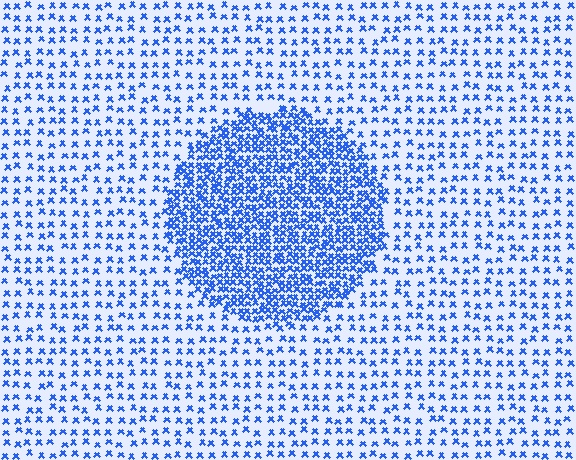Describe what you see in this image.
The image contains small blue elements arranged at two different densities. A circle-shaped region is visible where the elements are more densely packed than the surrounding area.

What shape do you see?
I see a circle.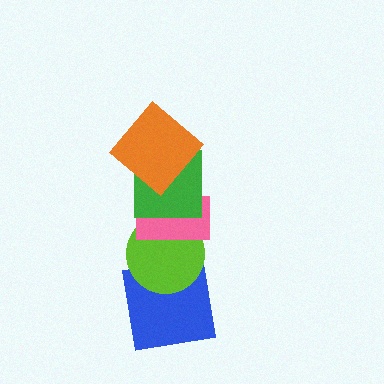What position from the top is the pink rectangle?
The pink rectangle is 3rd from the top.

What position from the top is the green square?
The green square is 2nd from the top.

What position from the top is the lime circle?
The lime circle is 4th from the top.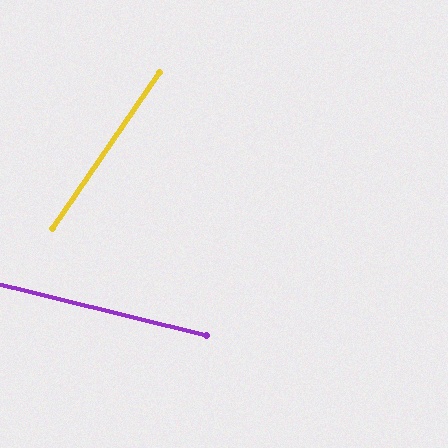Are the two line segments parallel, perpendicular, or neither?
Neither parallel nor perpendicular — they differ by about 69°.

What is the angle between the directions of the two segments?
Approximately 69 degrees.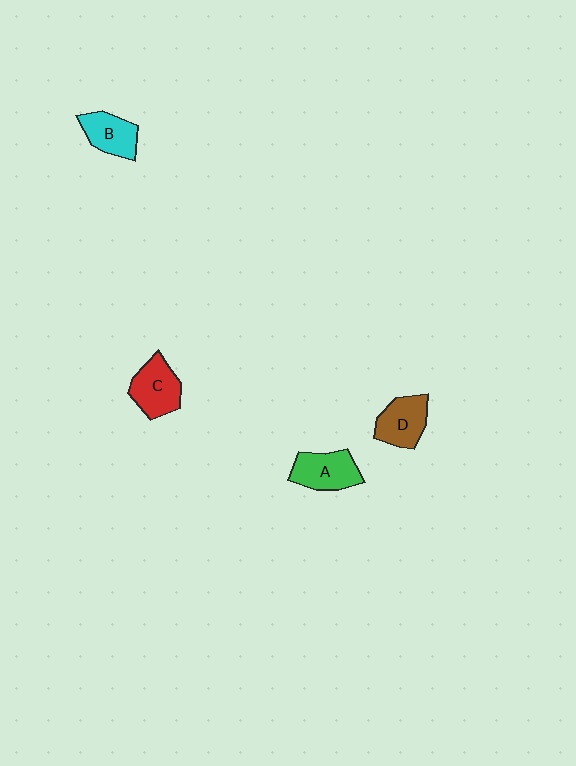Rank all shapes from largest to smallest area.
From largest to smallest: C (red), A (green), D (brown), B (cyan).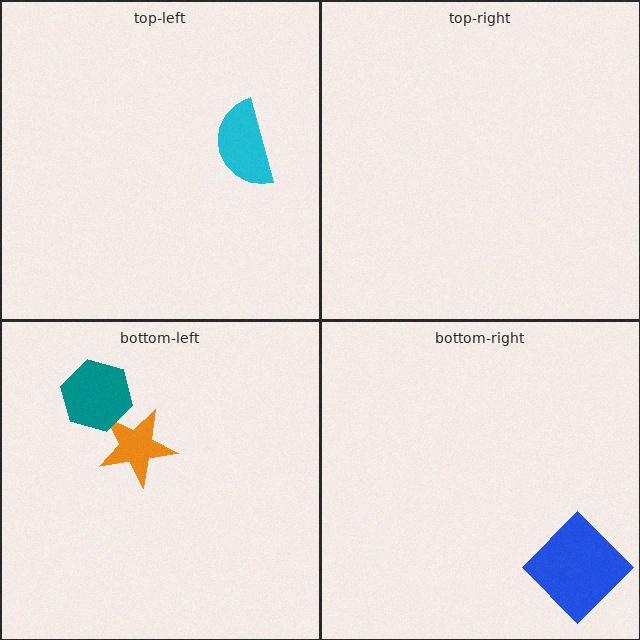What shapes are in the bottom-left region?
The orange star, the teal hexagon.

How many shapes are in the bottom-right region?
1.